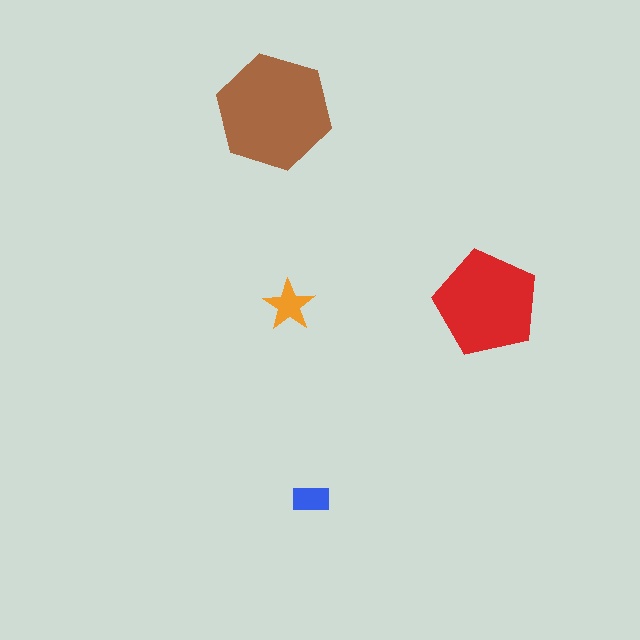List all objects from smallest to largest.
The blue rectangle, the orange star, the red pentagon, the brown hexagon.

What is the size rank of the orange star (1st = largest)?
3rd.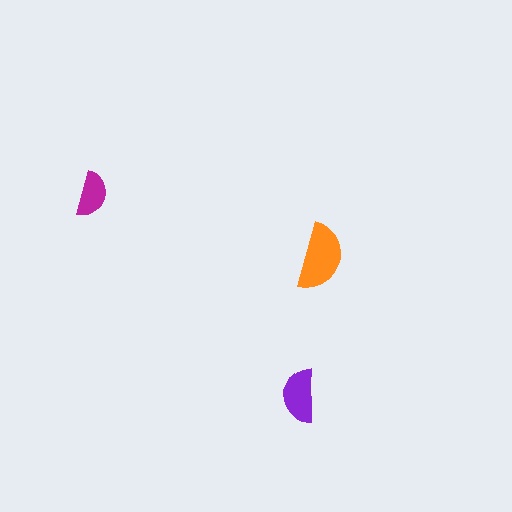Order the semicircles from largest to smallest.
the orange one, the purple one, the magenta one.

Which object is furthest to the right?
The orange semicircle is rightmost.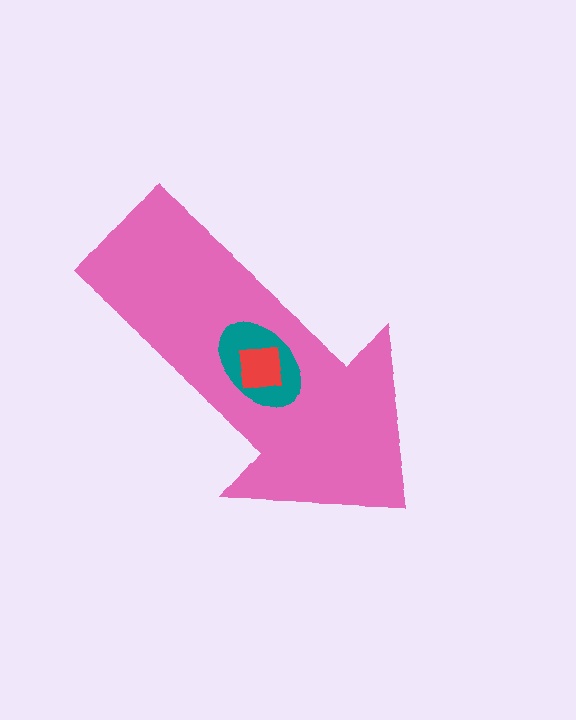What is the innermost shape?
The red square.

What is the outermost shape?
The pink arrow.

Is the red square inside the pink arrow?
Yes.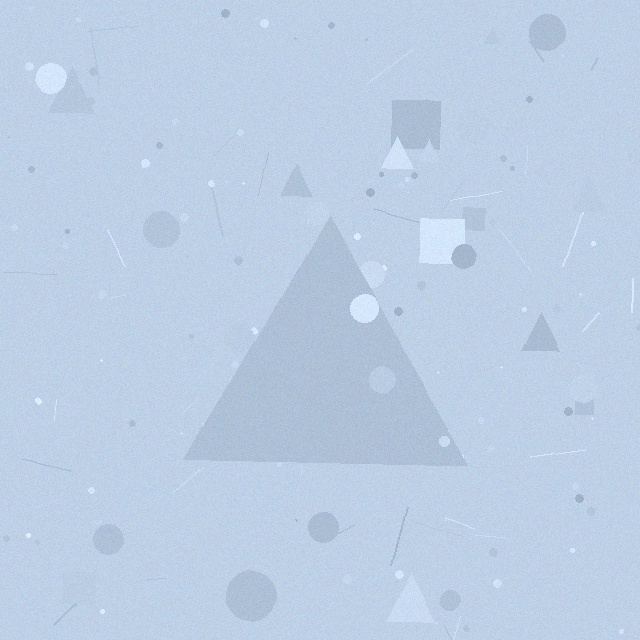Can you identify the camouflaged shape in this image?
The camouflaged shape is a triangle.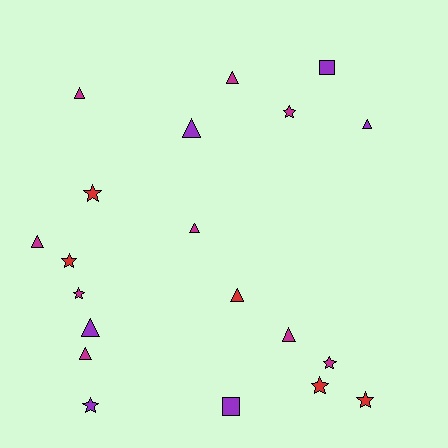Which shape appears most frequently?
Triangle, with 10 objects.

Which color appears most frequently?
Magenta, with 9 objects.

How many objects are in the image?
There are 20 objects.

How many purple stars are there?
There is 1 purple star.